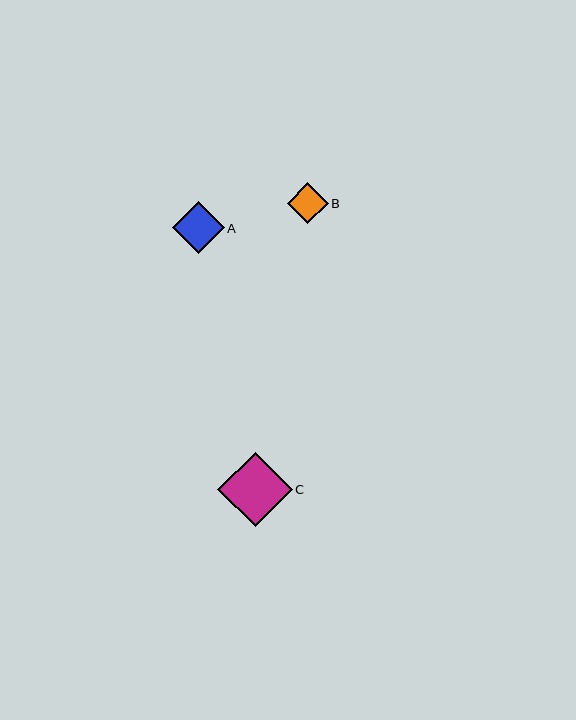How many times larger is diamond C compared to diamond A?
Diamond C is approximately 1.4 times the size of diamond A.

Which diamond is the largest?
Diamond C is the largest with a size of approximately 75 pixels.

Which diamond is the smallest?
Diamond B is the smallest with a size of approximately 41 pixels.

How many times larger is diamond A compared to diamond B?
Diamond A is approximately 1.3 times the size of diamond B.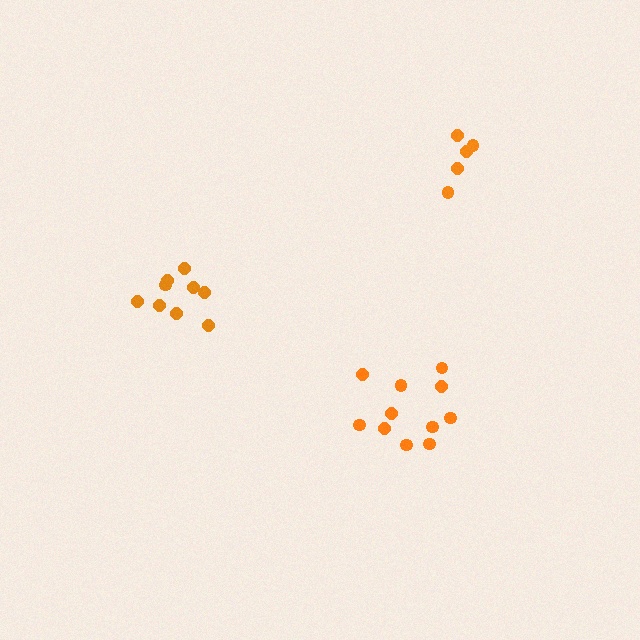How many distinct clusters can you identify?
There are 3 distinct clusters.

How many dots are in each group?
Group 1: 5 dots, Group 2: 11 dots, Group 3: 9 dots (25 total).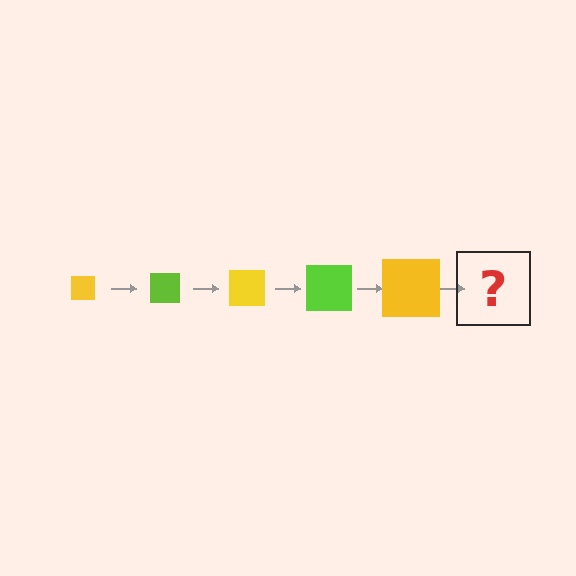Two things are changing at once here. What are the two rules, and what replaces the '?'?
The two rules are that the square grows larger each step and the color cycles through yellow and lime. The '?' should be a lime square, larger than the previous one.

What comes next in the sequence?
The next element should be a lime square, larger than the previous one.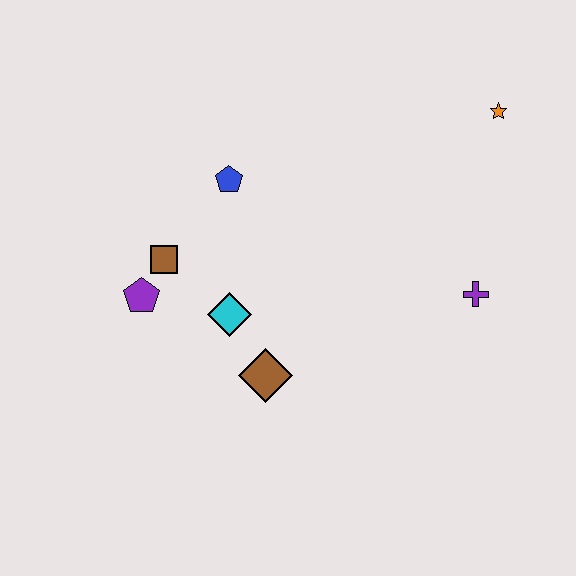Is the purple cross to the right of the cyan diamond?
Yes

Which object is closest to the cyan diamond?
The brown diamond is closest to the cyan diamond.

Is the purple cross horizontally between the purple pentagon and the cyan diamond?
No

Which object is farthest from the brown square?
The orange star is farthest from the brown square.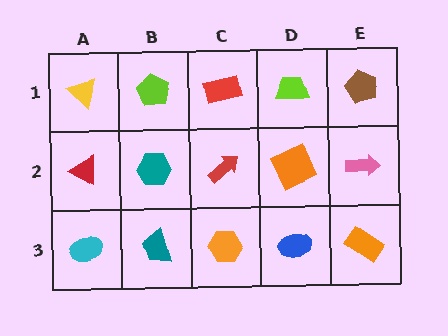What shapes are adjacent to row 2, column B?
A lime pentagon (row 1, column B), a teal trapezoid (row 3, column B), a red triangle (row 2, column A), a red arrow (row 2, column C).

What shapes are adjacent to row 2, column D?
A lime trapezoid (row 1, column D), a blue ellipse (row 3, column D), a red arrow (row 2, column C), a pink arrow (row 2, column E).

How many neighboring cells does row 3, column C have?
3.